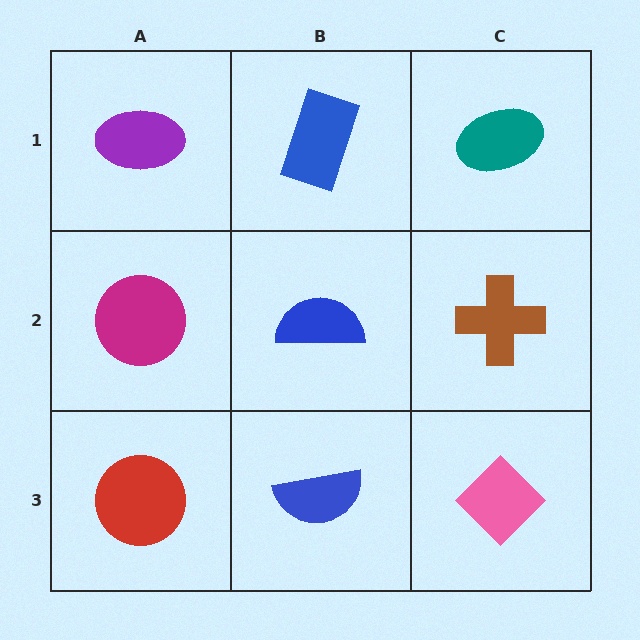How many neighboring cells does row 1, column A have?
2.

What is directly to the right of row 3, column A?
A blue semicircle.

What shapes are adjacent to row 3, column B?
A blue semicircle (row 2, column B), a red circle (row 3, column A), a pink diamond (row 3, column C).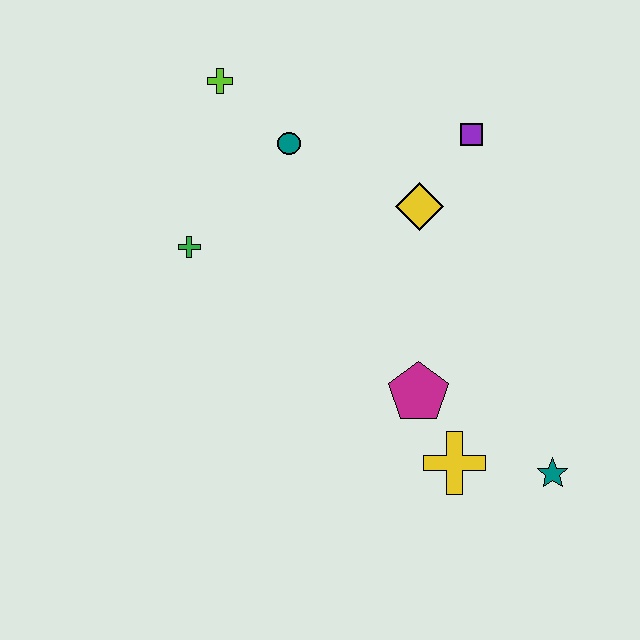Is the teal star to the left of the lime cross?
No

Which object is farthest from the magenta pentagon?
The lime cross is farthest from the magenta pentagon.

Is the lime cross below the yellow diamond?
No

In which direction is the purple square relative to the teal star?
The purple square is above the teal star.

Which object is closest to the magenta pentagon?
The yellow cross is closest to the magenta pentagon.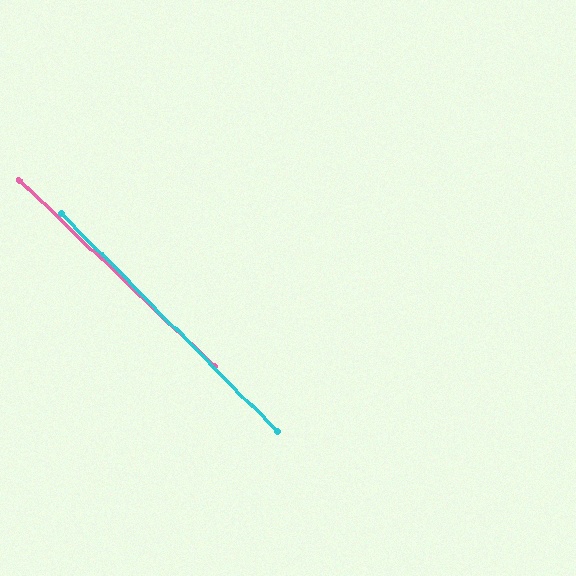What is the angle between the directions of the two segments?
Approximately 2 degrees.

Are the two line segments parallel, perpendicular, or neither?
Parallel — their directions differ by only 1.5°.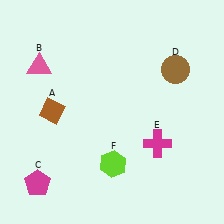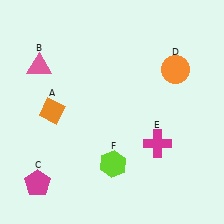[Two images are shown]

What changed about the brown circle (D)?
In Image 1, D is brown. In Image 2, it changed to orange.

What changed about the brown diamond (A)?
In Image 1, A is brown. In Image 2, it changed to orange.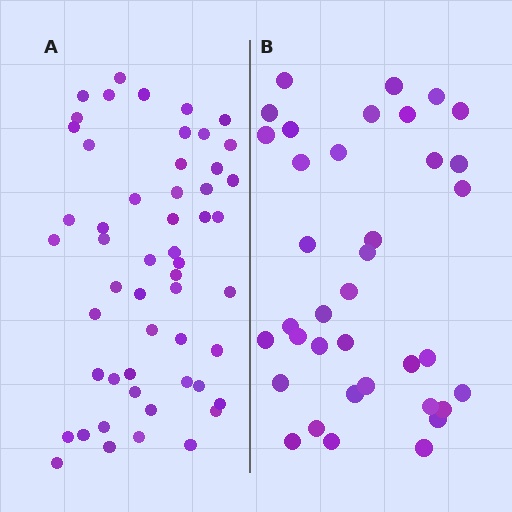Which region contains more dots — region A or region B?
Region A (the left region) has more dots.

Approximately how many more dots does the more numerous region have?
Region A has approximately 15 more dots than region B.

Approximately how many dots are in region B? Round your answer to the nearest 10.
About 40 dots. (The exact count is 37, which rounds to 40.)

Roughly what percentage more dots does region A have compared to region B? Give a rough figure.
About 45% more.